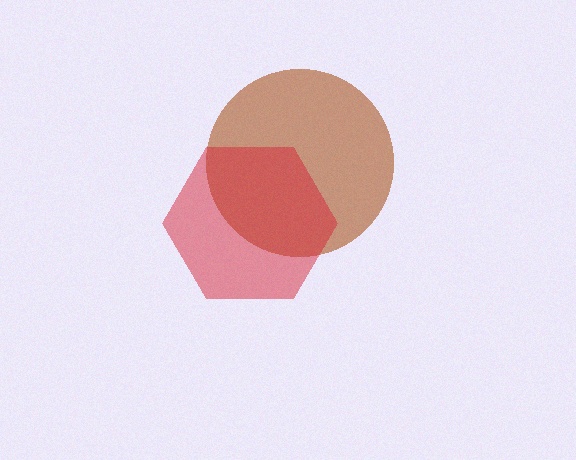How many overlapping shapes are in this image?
There are 2 overlapping shapes in the image.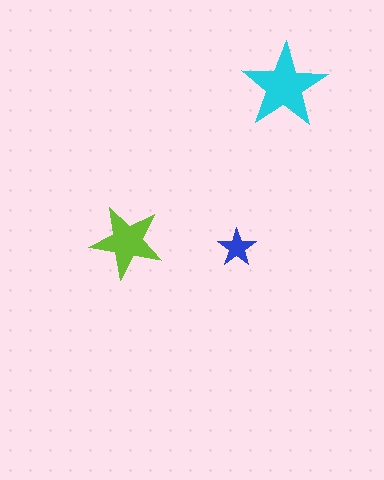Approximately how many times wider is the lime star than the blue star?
About 2 times wider.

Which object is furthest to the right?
The cyan star is rightmost.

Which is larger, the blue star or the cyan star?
The cyan one.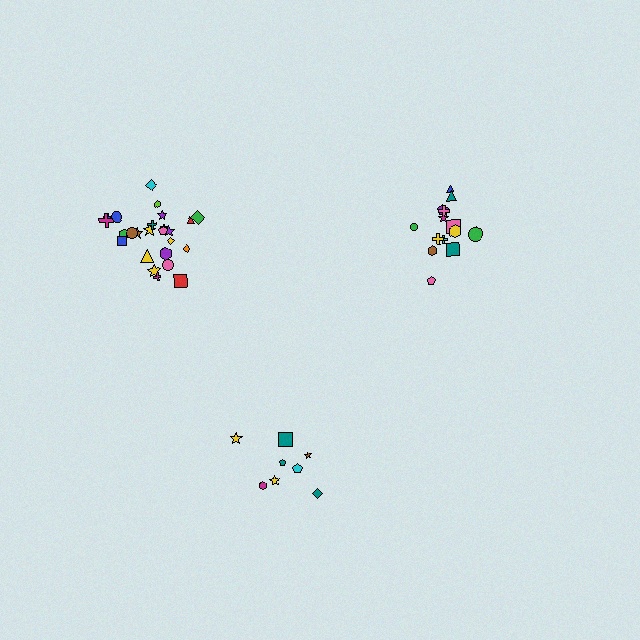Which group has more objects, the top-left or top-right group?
The top-left group.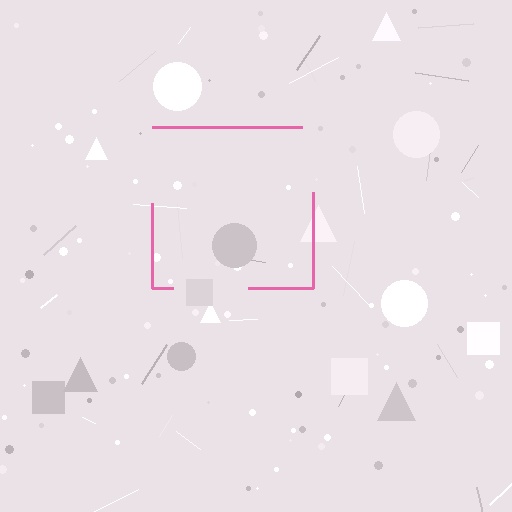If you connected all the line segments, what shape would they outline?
They would outline a square.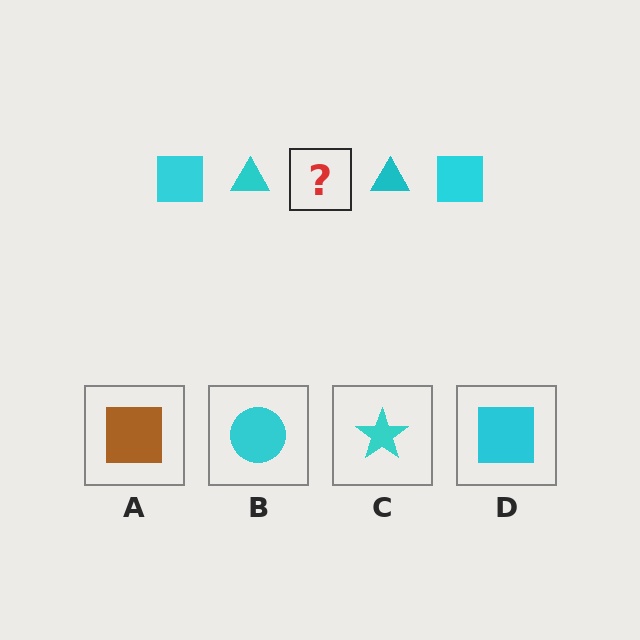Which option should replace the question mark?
Option D.